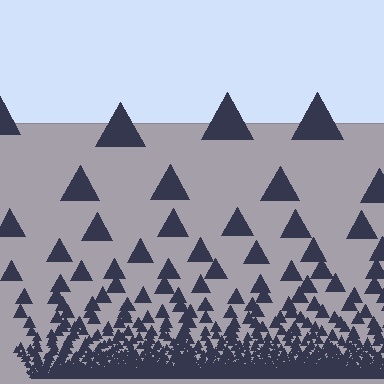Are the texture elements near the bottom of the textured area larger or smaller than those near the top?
Smaller. The gradient is inverted — elements near the bottom are smaller and denser.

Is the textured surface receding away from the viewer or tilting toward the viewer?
The surface appears to tilt toward the viewer. Texture elements get larger and sparser toward the top.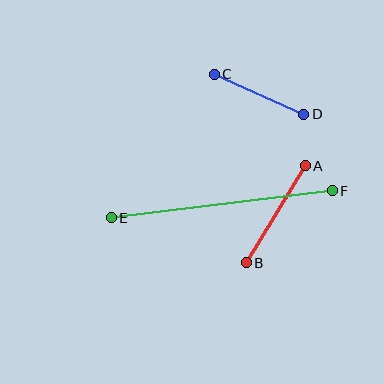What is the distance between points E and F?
The distance is approximately 223 pixels.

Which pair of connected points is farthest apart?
Points E and F are farthest apart.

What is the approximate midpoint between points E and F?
The midpoint is at approximately (222, 204) pixels.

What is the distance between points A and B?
The distance is approximately 114 pixels.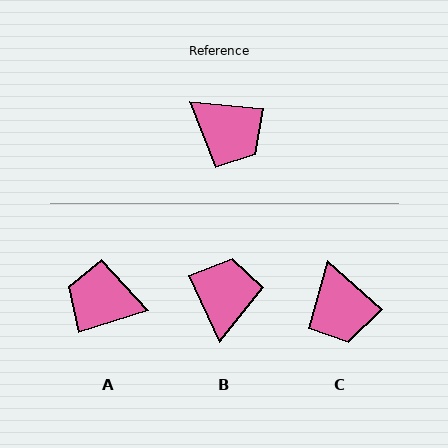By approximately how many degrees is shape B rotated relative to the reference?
Approximately 120 degrees counter-clockwise.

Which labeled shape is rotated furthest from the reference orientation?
A, about 158 degrees away.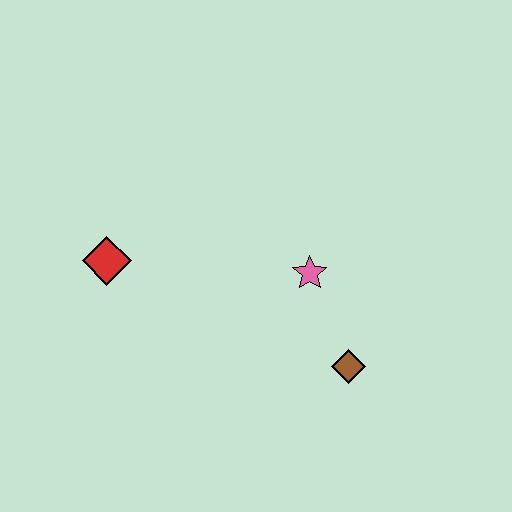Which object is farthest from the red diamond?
The brown diamond is farthest from the red diamond.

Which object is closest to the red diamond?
The pink star is closest to the red diamond.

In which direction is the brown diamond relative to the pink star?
The brown diamond is below the pink star.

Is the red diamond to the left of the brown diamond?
Yes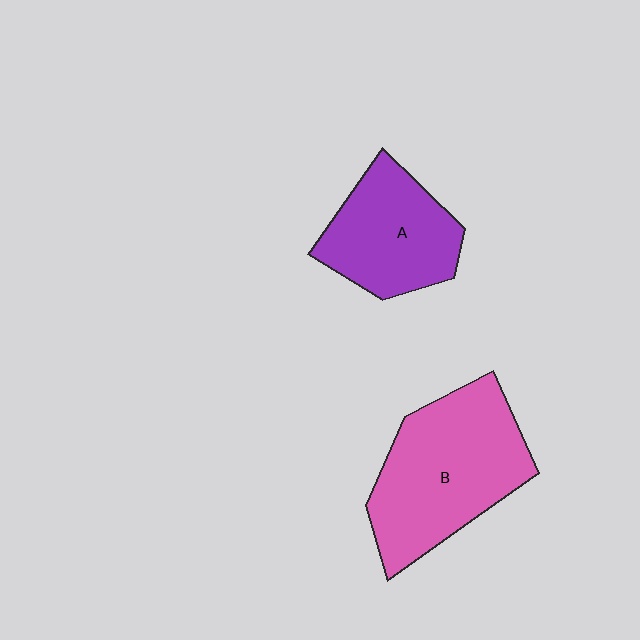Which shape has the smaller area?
Shape A (purple).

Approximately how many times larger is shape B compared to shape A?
Approximately 1.4 times.